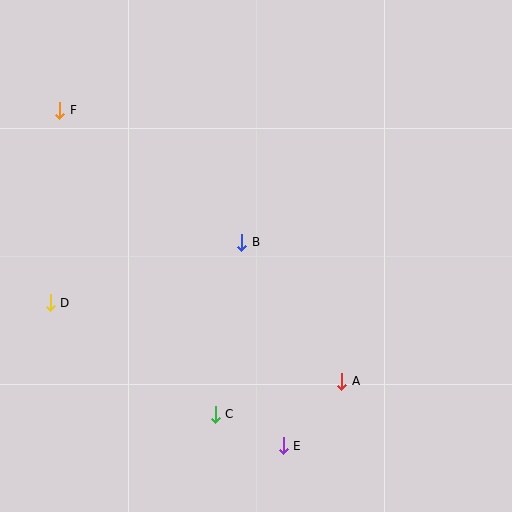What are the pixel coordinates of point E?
Point E is at (283, 446).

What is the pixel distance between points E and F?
The distance between E and F is 403 pixels.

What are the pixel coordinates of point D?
Point D is at (50, 303).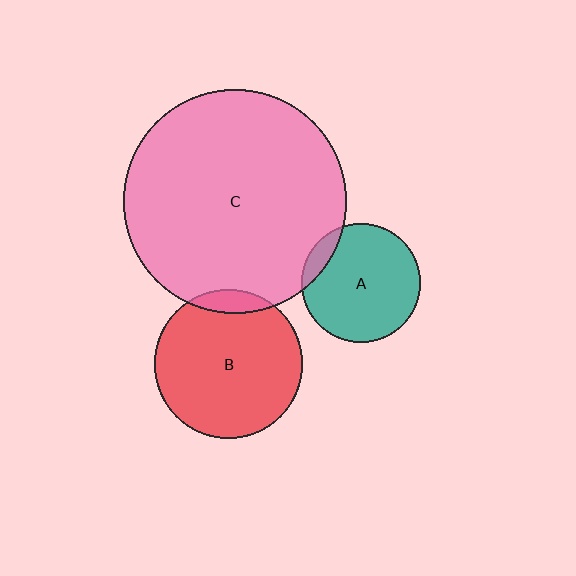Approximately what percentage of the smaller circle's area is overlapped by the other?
Approximately 10%.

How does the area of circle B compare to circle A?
Approximately 1.6 times.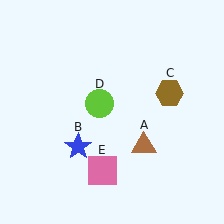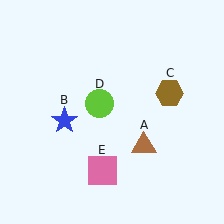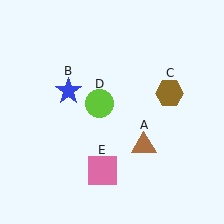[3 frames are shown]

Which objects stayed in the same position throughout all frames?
Brown triangle (object A) and brown hexagon (object C) and lime circle (object D) and pink square (object E) remained stationary.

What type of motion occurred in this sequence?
The blue star (object B) rotated clockwise around the center of the scene.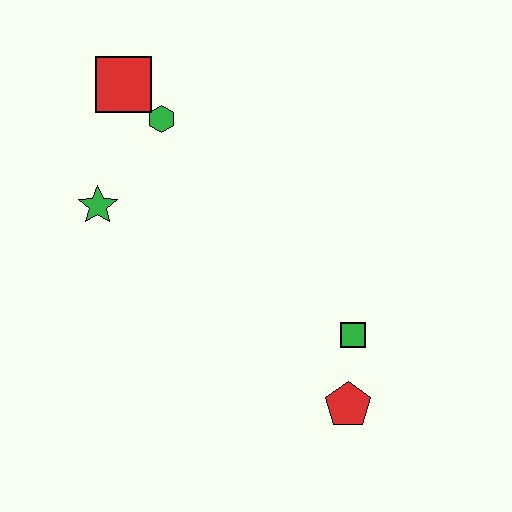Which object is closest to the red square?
The green hexagon is closest to the red square.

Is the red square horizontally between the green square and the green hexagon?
No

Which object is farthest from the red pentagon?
The red square is farthest from the red pentagon.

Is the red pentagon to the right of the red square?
Yes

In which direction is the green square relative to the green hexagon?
The green square is below the green hexagon.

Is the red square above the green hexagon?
Yes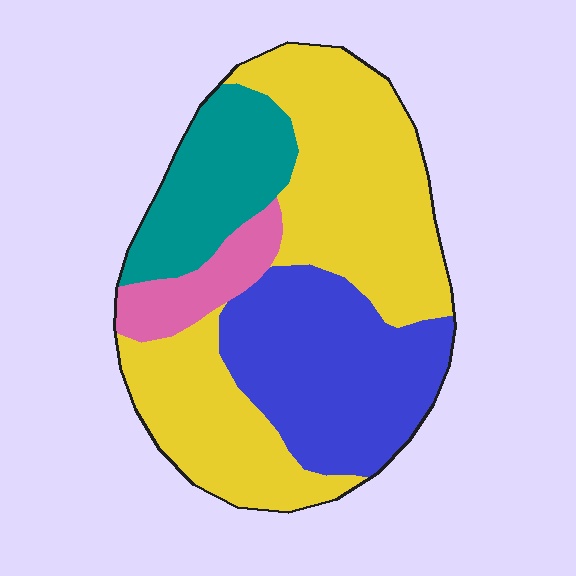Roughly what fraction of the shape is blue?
Blue covers around 30% of the shape.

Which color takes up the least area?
Pink, at roughly 10%.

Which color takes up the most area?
Yellow, at roughly 50%.